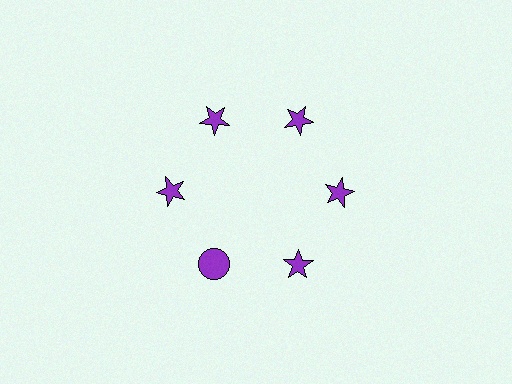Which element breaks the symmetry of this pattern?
The purple circle at roughly the 7 o'clock position breaks the symmetry. All other shapes are purple stars.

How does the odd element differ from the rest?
It has a different shape: circle instead of star.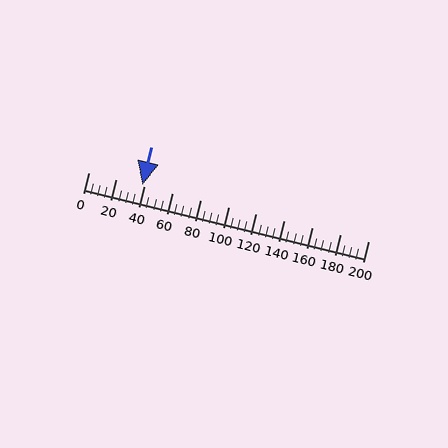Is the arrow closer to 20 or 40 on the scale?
The arrow is closer to 40.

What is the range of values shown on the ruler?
The ruler shows values from 0 to 200.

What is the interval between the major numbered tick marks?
The major tick marks are spaced 20 units apart.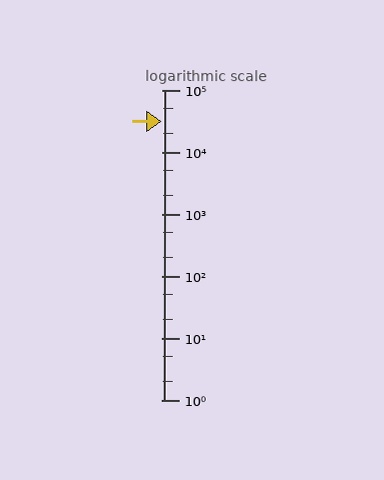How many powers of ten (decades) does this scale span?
The scale spans 5 decades, from 1 to 100000.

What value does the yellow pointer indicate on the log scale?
The pointer indicates approximately 31000.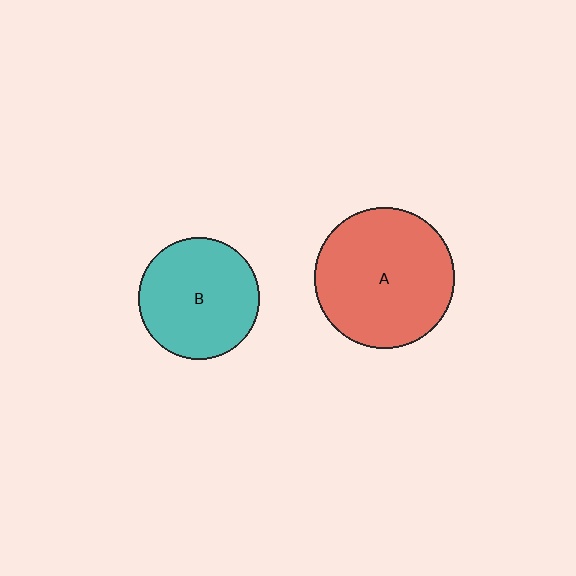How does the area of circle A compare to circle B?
Approximately 1.3 times.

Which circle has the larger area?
Circle A (red).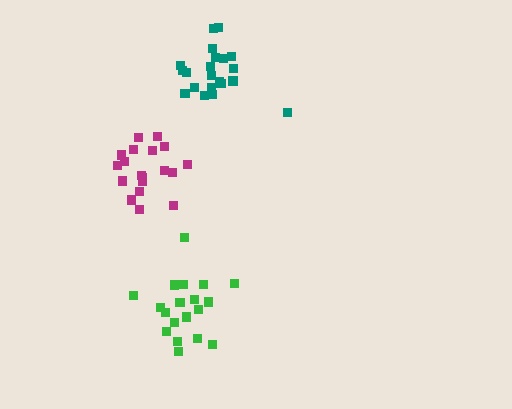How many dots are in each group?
Group 1: 19 dots, Group 2: 21 dots, Group 3: 20 dots (60 total).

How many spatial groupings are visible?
There are 3 spatial groupings.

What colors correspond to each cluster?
The clusters are colored: magenta, teal, green.